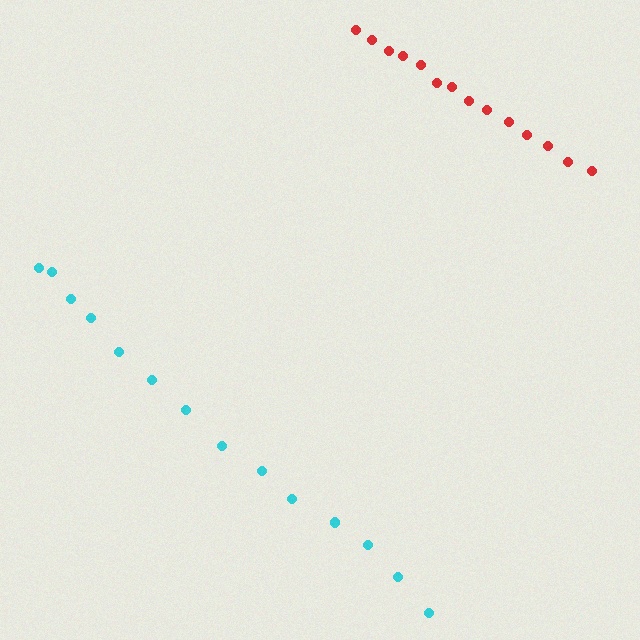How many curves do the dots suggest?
There are 2 distinct paths.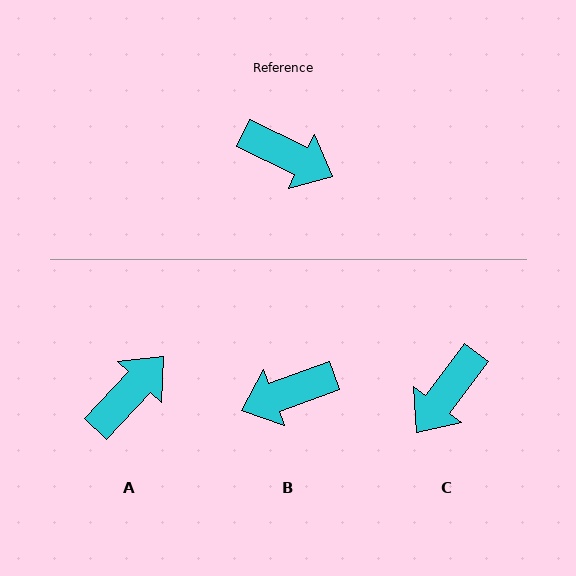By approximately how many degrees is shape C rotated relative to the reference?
Approximately 101 degrees clockwise.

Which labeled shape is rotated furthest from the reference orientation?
B, about 133 degrees away.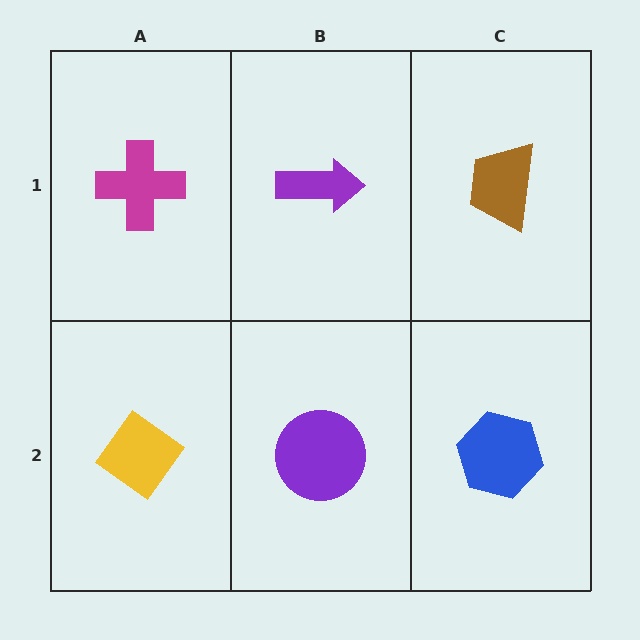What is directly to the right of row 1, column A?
A purple arrow.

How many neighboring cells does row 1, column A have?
2.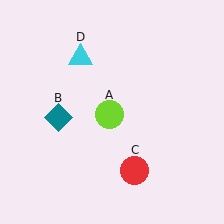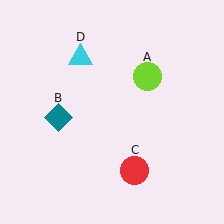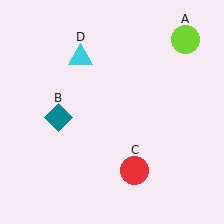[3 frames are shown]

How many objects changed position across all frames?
1 object changed position: lime circle (object A).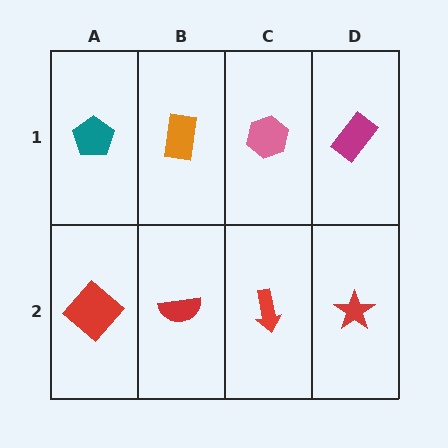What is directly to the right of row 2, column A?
A red semicircle.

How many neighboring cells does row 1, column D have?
2.